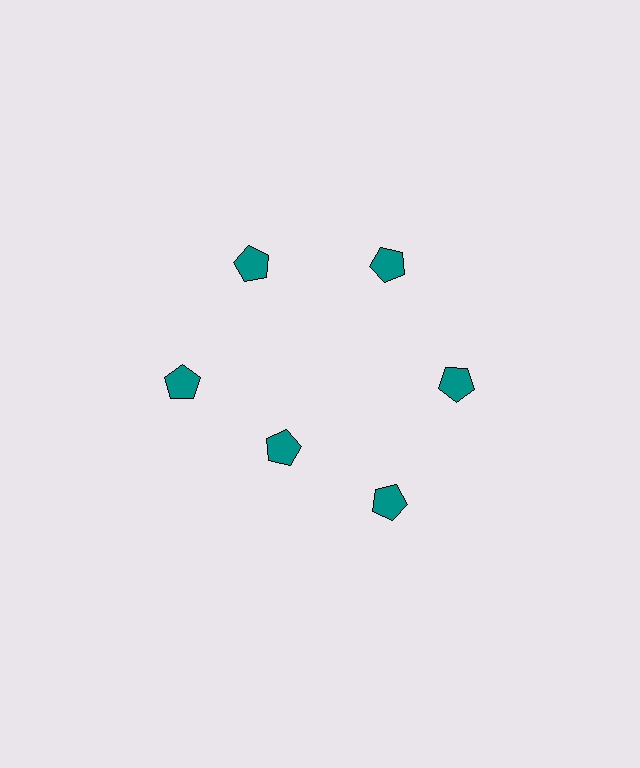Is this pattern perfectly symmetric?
No. The 6 teal pentagons are arranged in a ring, but one element near the 7 o'clock position is pulled inward toward the center, breaking the 6-fold rotational symmetry.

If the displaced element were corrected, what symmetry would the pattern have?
It would have 6-fold rotational symmetry — the pattern would map onto itself every 60 degrees.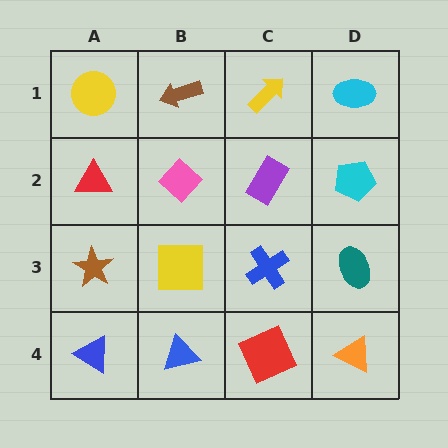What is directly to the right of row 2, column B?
A purple rectangle.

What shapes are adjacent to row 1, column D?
A cyan pentagon (row 2, column D), a yellow arrow (row 1, column C).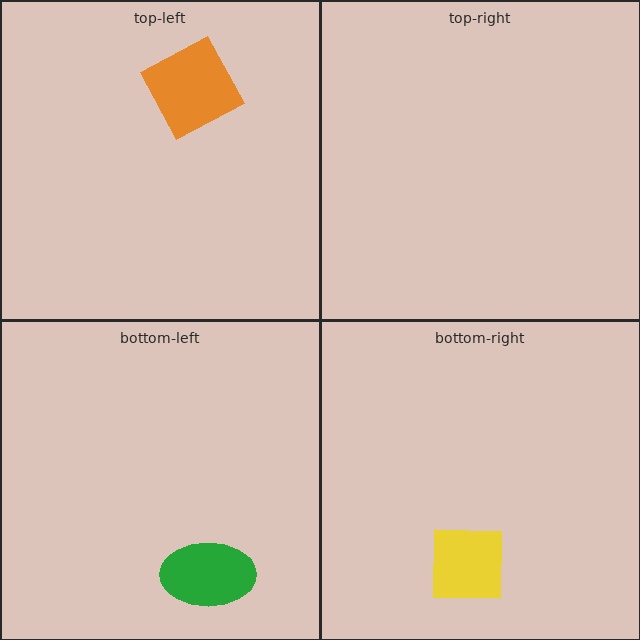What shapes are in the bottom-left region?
The green ellipse.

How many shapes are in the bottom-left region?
1.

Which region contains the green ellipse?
The bottom-left region.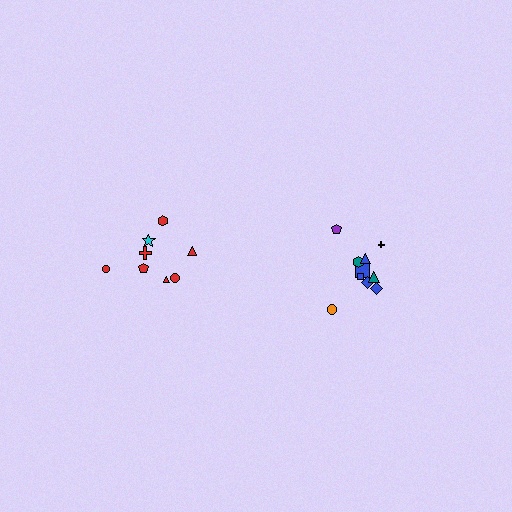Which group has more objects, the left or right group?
The right group.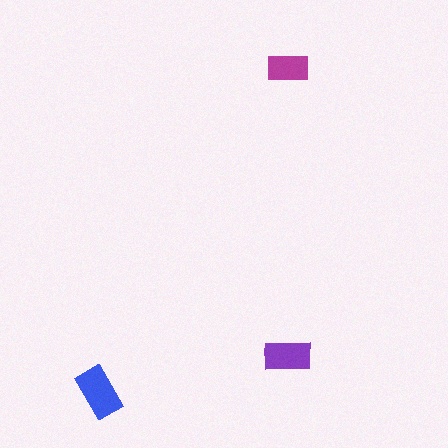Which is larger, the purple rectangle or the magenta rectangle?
The purple one.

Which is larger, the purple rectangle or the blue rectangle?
The blue one.